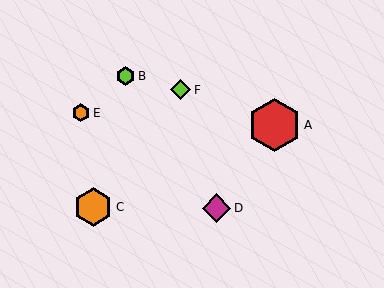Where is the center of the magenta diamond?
The center of the magenta diamond is at (216, 208).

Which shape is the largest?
The red hexagon (labeled A) is the largest.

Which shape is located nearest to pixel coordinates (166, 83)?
The lime diamond (labeled F) at (180, 90) is nearest to that location.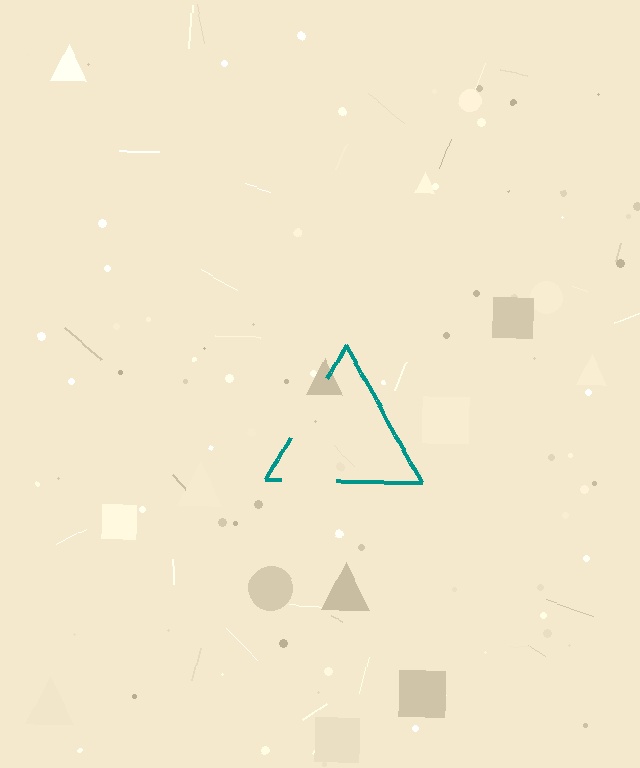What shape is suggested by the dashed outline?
The dashed outline suggests a triangle.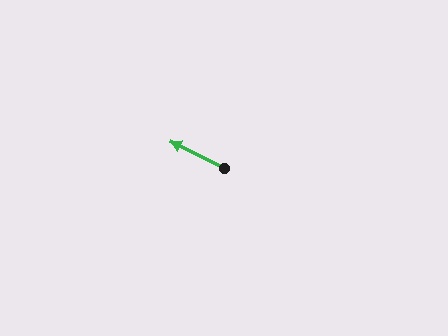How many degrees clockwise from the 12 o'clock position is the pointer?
Approximately 296 degrees.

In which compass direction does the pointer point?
Northwest.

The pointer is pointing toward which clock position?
Roughly 10 o'clock.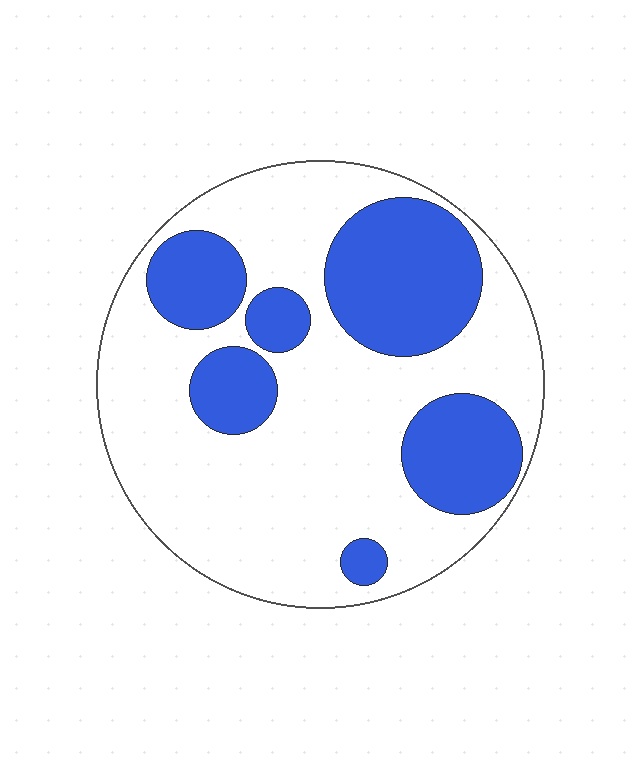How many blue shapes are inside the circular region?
6.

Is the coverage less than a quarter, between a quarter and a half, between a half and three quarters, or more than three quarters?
Between a quarter and a half.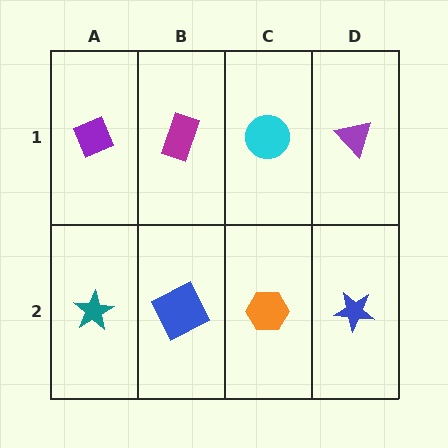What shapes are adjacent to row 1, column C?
An orange hexagon (row 2, column C), a magenta rectangle (row 1, column B), a purple triangle (row 1, column D).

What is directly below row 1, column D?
A blue star.